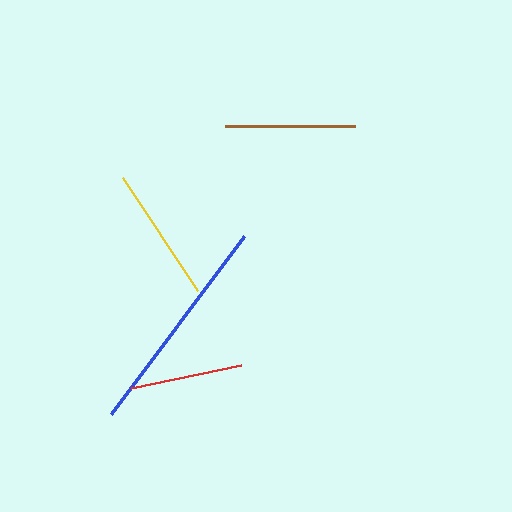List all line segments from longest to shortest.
From longest to shortest: blue, yellow, brown, red.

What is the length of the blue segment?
The blue segment is approximately 222 pixels long.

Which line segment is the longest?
The blue line is the longest at approximately 222 pixels.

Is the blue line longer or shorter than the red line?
The blue line is longer than the red line.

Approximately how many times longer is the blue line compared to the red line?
The blue line is approximately 2.0 times the length of the red line.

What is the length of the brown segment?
The brown segment is approximately 130 pixels long.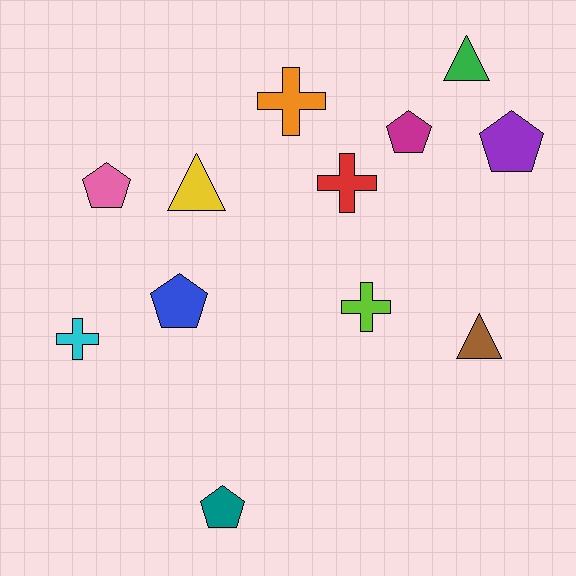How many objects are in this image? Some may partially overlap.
There are 12 objects.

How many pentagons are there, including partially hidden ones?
There are 5 pentagons.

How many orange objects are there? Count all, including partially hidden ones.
There is 1 orange object.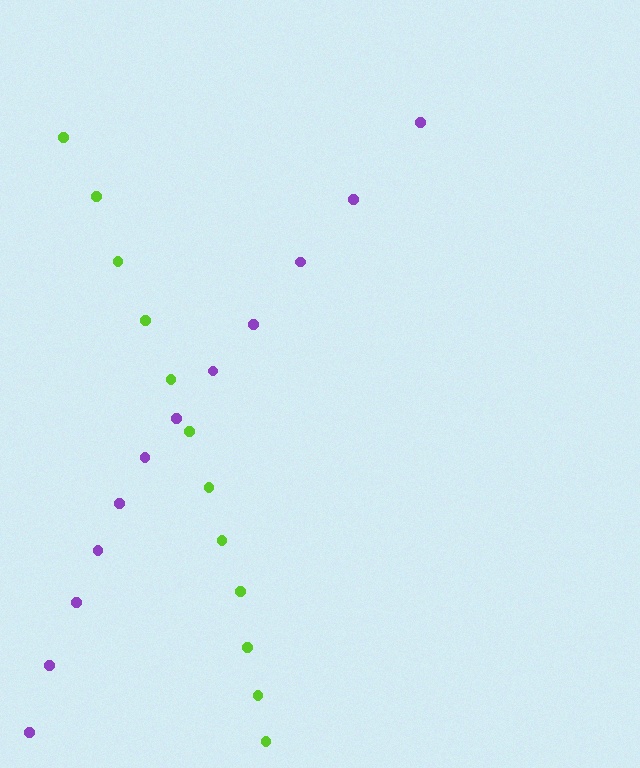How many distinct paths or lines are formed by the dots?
There are 2 distinct paths.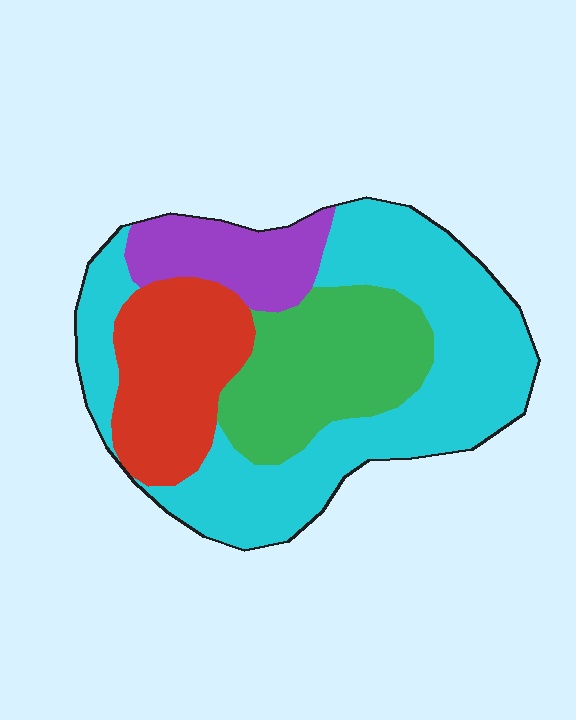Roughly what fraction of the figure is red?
Red covers around 20% of the figure.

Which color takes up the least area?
Purple, at roughly 10%.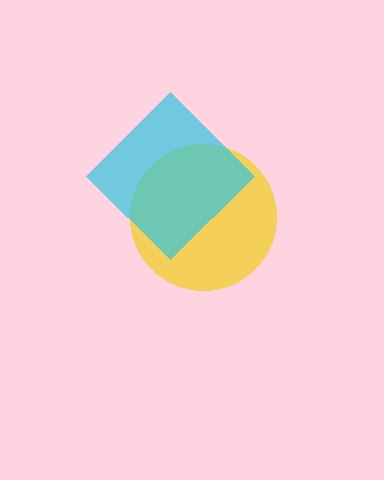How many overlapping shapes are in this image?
There are 2 overlapping shapes in the image.